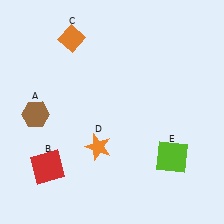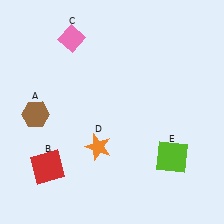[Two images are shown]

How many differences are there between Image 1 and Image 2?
There is 1 difference between the two images.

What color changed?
The diamond (C) changed from orange in Image 1 to pink in Image 2.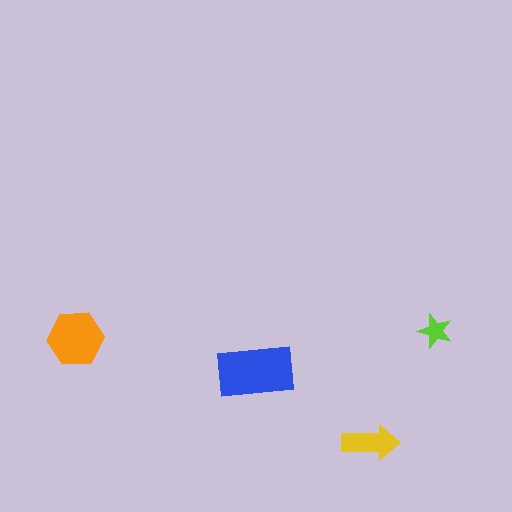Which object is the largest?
The blue rectangle.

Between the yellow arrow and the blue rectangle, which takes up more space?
The blue rectangle.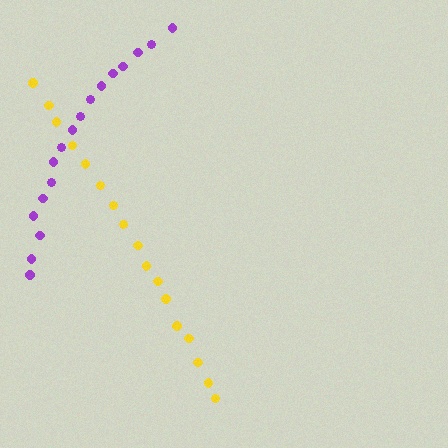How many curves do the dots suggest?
There are 2 distinct paths.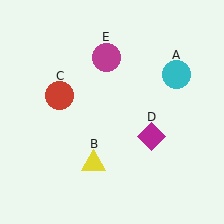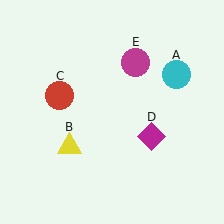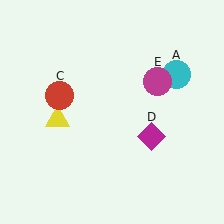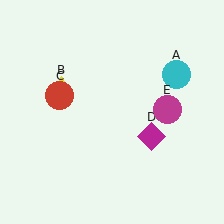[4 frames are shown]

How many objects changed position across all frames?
2 objects changed position: yellow triangle (object B), magenta circle (object E).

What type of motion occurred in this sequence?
The yellow triangle (object B), magenta circle (object E) rotated clockwise around the center of the scene.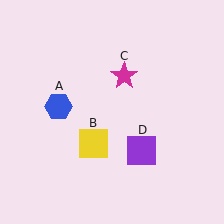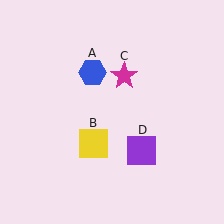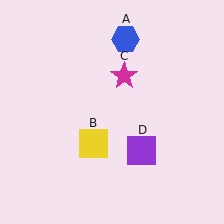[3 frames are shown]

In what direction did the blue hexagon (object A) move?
The blue hexagon (object A) moved up and to the right.